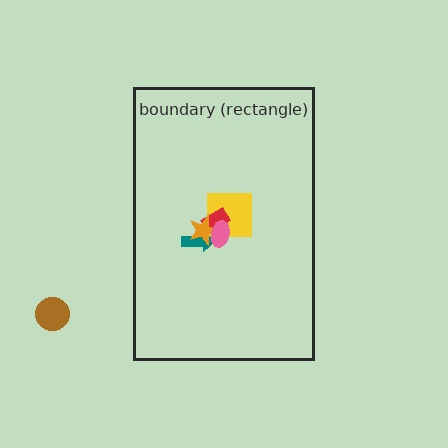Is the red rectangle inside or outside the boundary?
Inside.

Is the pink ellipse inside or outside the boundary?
Inside.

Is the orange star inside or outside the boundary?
Inside.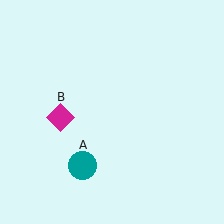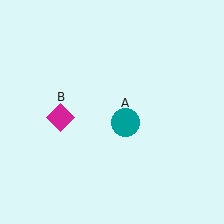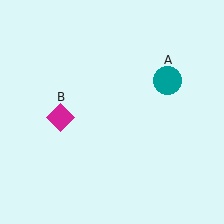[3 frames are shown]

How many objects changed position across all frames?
1 object changed position: teal circle (object A).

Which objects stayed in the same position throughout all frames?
Magenta diamond (object B) remained stationary.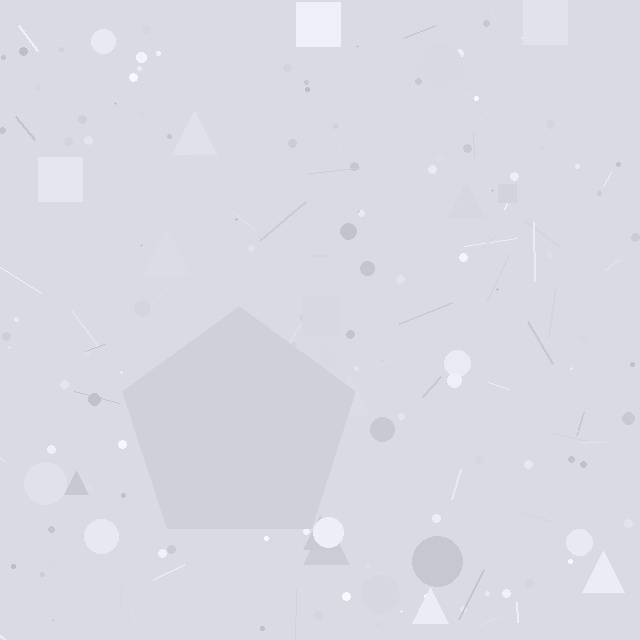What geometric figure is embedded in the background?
A pentagon is embedded in the background.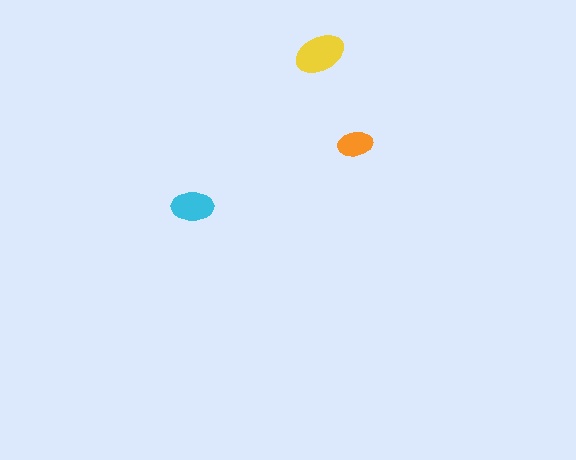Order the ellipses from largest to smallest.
the yellow one, the cyan one, the orange one.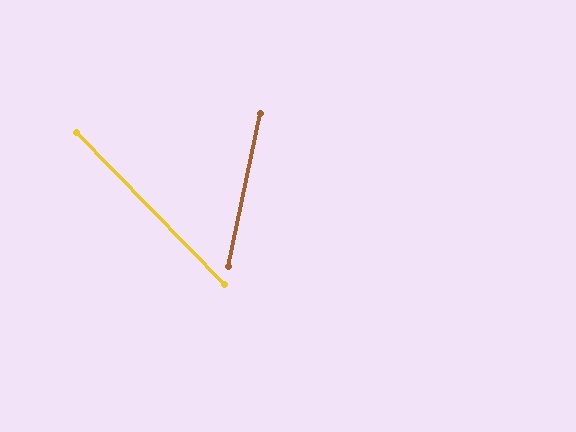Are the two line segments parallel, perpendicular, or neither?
Neither parallel nor perpendicular — they differ by about 56°.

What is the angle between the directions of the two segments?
Approximately 56 degrees.